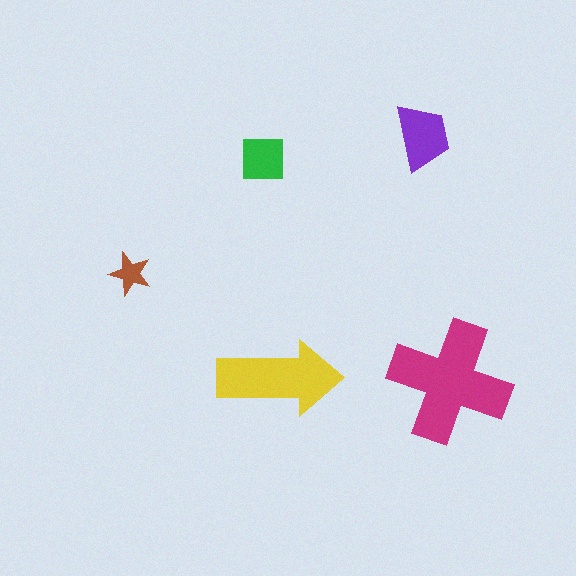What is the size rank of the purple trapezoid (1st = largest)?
3rd.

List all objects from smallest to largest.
The brown star, the green square, the purple trapezoid, the yellow arrow, the magenta cross.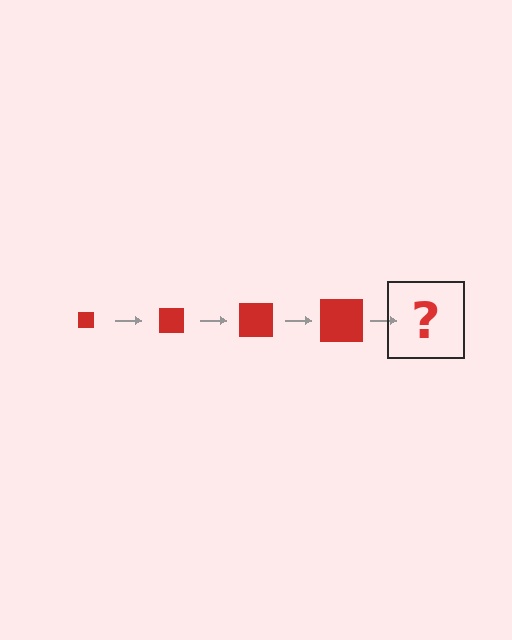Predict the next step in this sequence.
The next step is a red square, larger than the previous one.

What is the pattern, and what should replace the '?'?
The pattern is that the square gets progressively larger each step. The '?' should be a red square, larger than the previous one.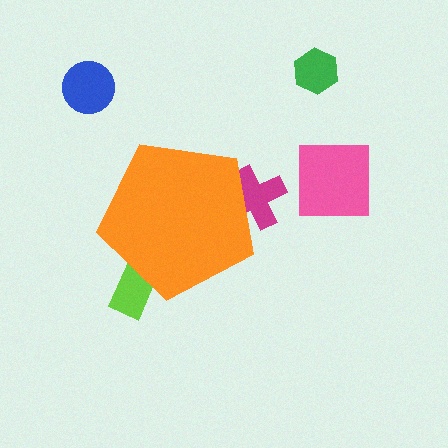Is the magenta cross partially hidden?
Yes, the magenta cross is partially hidden behind the orange pentagon.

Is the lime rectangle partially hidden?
Yes, the lime rectangle is partially hidden behind the orange pentagon.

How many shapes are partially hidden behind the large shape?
2 shapes are partially hidden.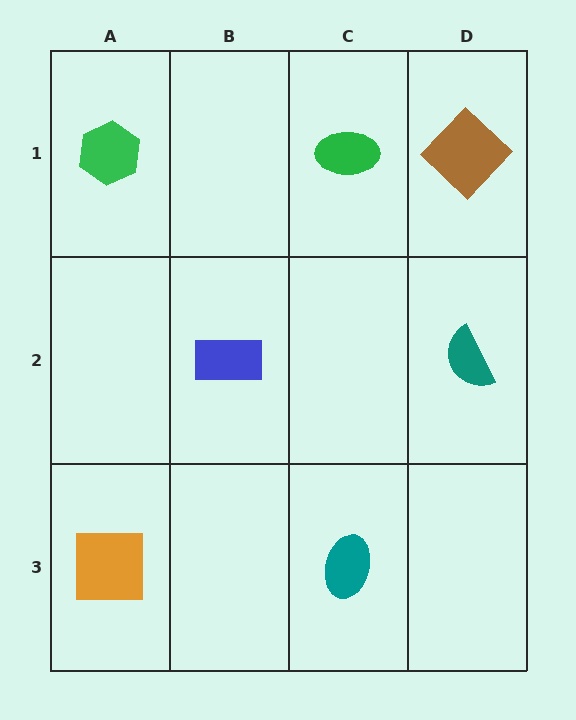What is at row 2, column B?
A blue rectangle.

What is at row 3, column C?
A teal ellipse.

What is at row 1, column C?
A green ellipse.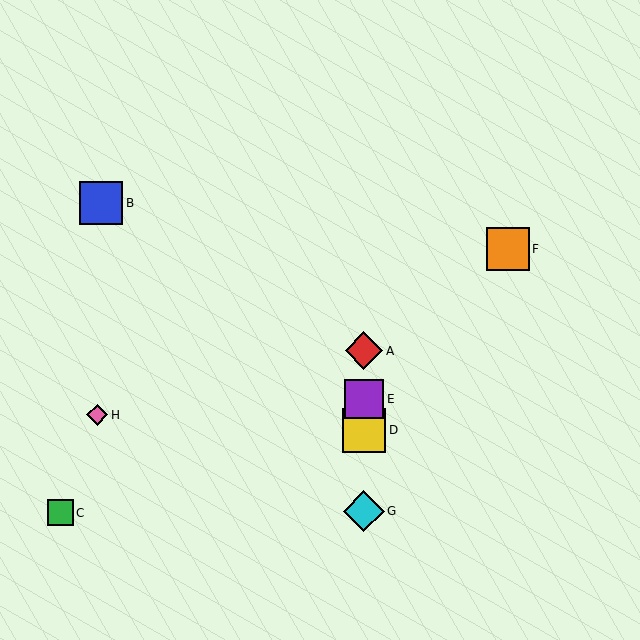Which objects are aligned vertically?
Objects A, D, E, G are aligned vertically.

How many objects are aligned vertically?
4 objects (A, D, E, G) are aligned vertically.